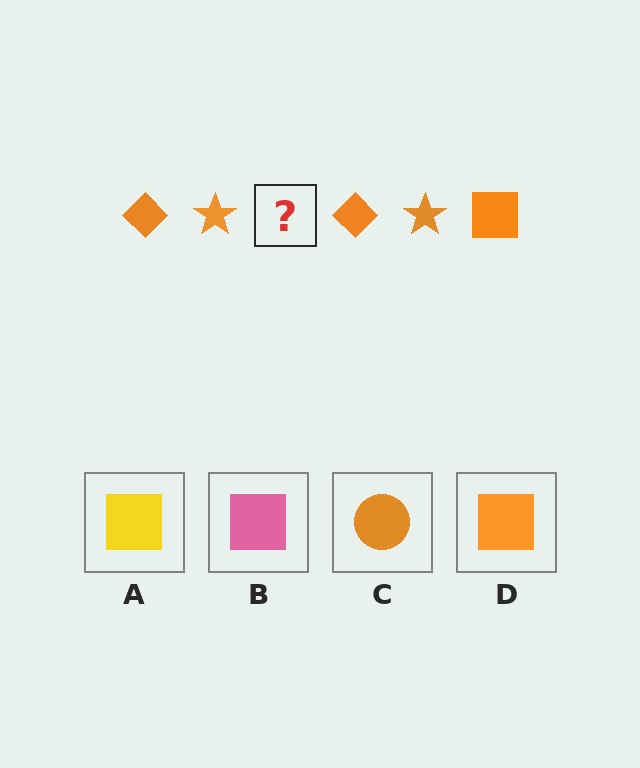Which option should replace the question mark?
Option D.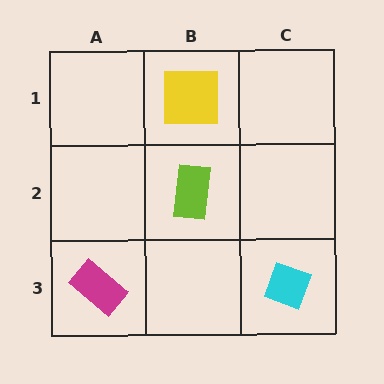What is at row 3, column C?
A cyan diamond.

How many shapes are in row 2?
1 shape.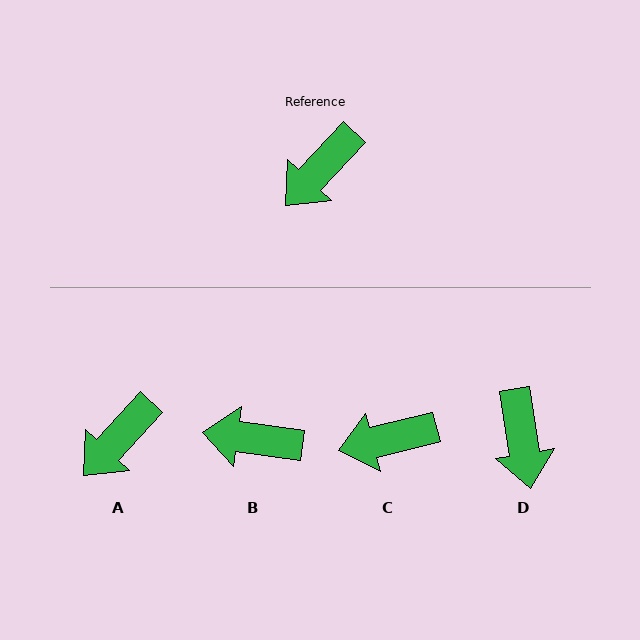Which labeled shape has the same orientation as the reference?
A.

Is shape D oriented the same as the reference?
No, it is off by about 52 degrees.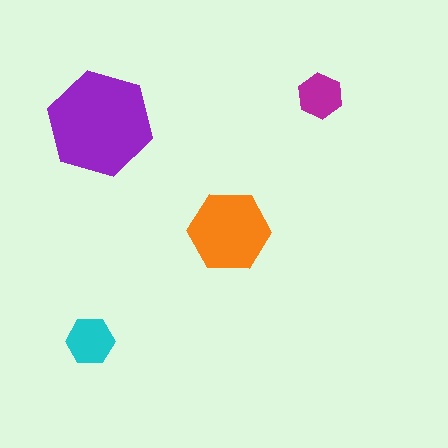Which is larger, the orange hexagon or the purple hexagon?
The purple one.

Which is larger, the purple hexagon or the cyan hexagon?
The purple one.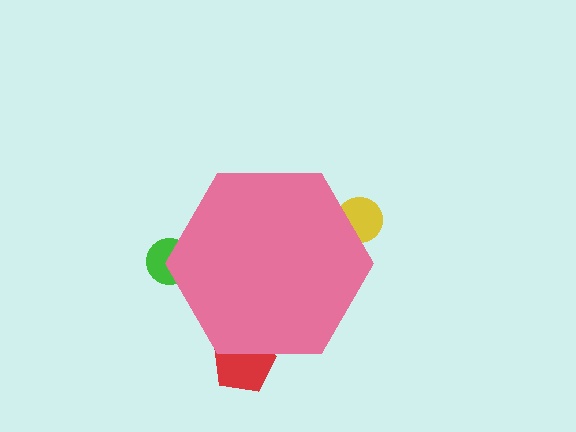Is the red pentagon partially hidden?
Yes, the red pentagon is partially hidden behind the pink hexagon.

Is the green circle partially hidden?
Yes, the green circle is partially hidden behind the pink hexagon.